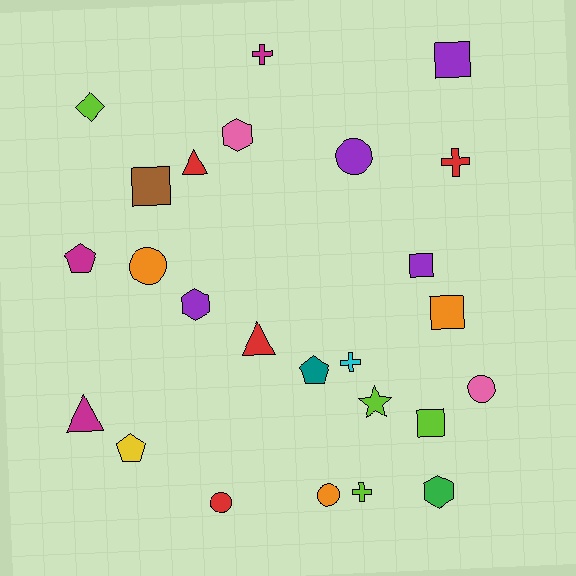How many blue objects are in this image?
There are no blue objects.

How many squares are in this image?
There are 5 squares.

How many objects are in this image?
There are 25 objects.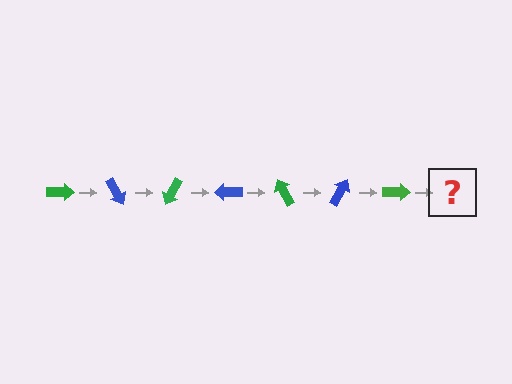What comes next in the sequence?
The next element should be a blue arrow, rotated 420 degrees from the start.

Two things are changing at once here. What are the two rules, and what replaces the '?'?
The two rules are that it rotates 60 degrees each step and the color cycles through green and blue. The '?' should be a blue arrow, rotated 420 degrees from the start.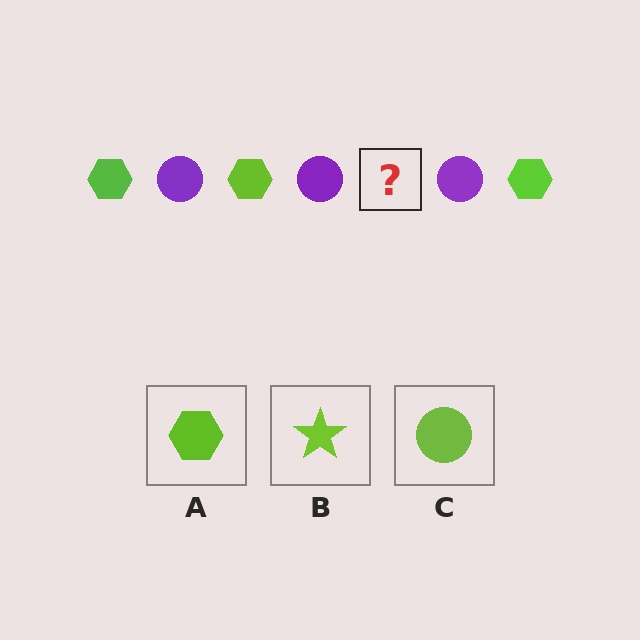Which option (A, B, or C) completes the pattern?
A.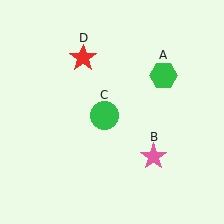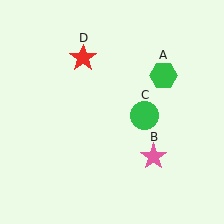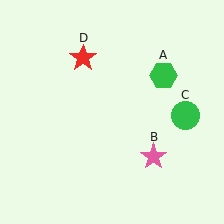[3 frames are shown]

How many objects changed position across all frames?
1 object changed position: green circle (object C).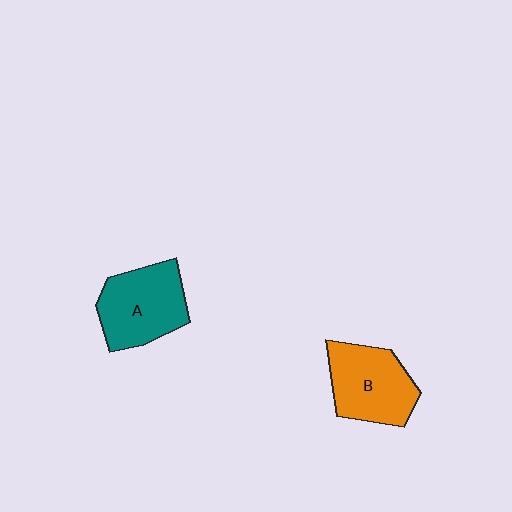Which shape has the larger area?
Shape A (teal).